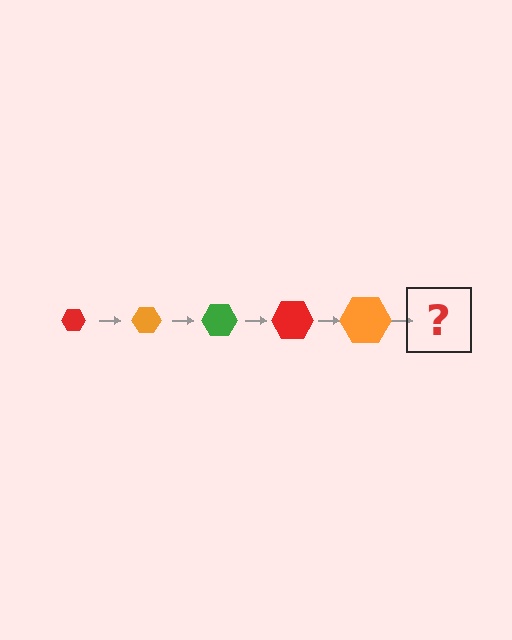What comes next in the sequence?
The next element should be a green hexagon, larger than the previous one.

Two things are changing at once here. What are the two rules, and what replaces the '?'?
The two rules are that the hexagon grows larger each step and the color cycles through red, orange, and green. The '?' should be a green hexagon, larger than the previous one.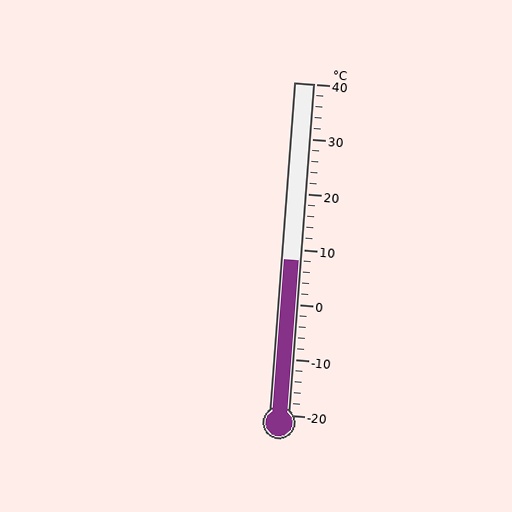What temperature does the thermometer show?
The thermometer shows approximately 8°C.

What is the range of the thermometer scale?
The thermometer scale ranges from -20°C to 40°C.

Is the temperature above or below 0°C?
The temperature is above 0°C.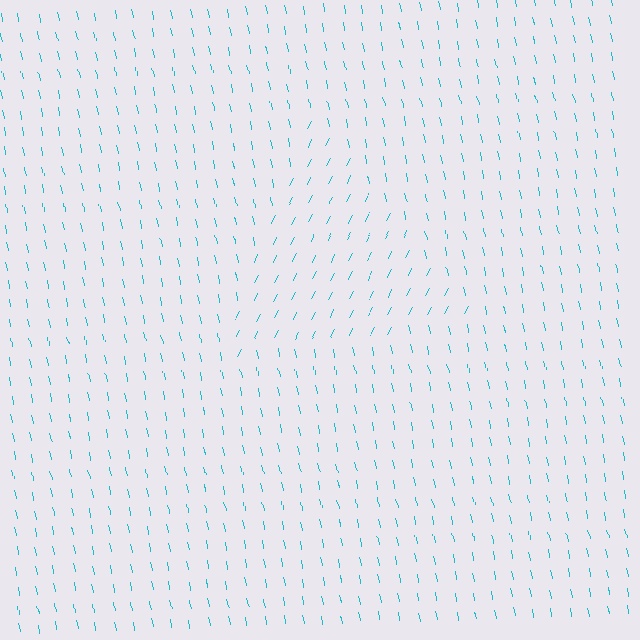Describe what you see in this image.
The image is filled with small cyan line segments. A triangle region in the image has lines oriented differently from the surrounding lines, creating a visible texture boundary.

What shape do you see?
I see a triangle.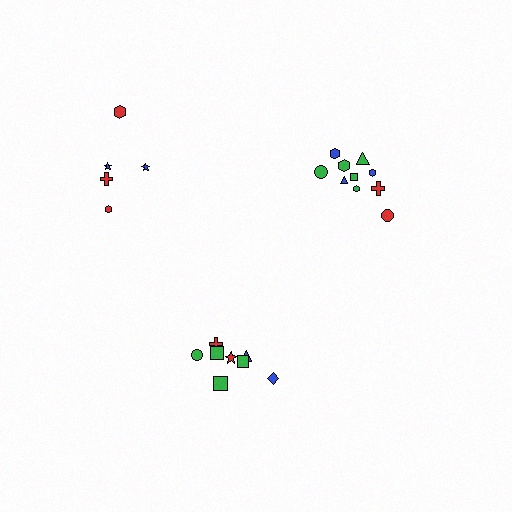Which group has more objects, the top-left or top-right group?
The top-right group.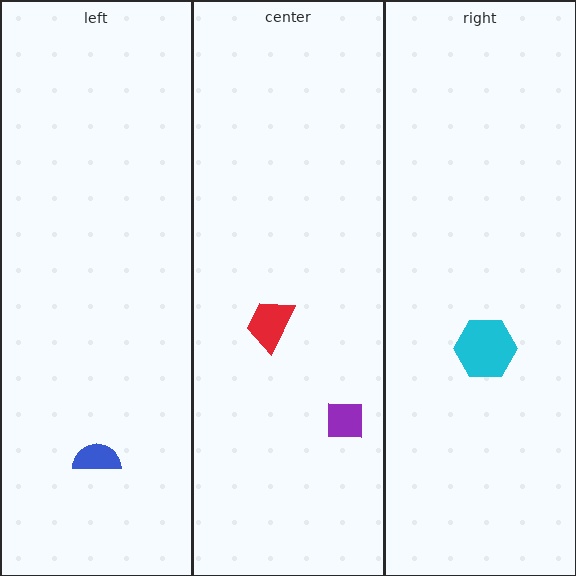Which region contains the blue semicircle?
The left region.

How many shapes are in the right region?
1.